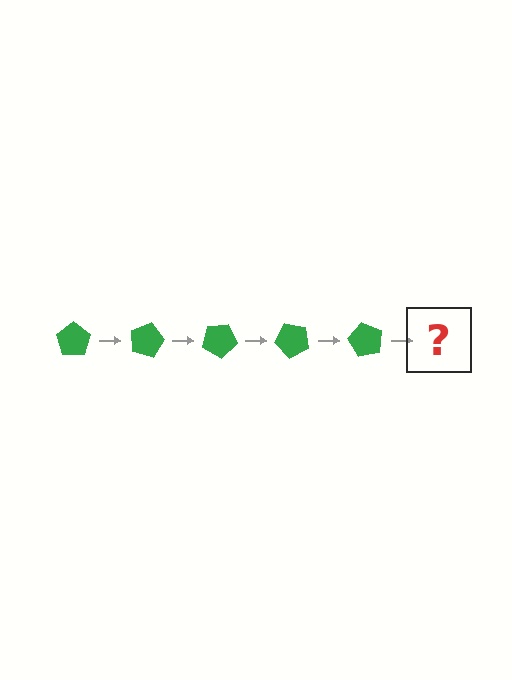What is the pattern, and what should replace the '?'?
The pattern is that the pentagon rotates 15 degrees each step. The '?' should be a green pentagon rotated 75 degrees.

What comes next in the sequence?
The next element should be a green pentagon rotated 75 degrees.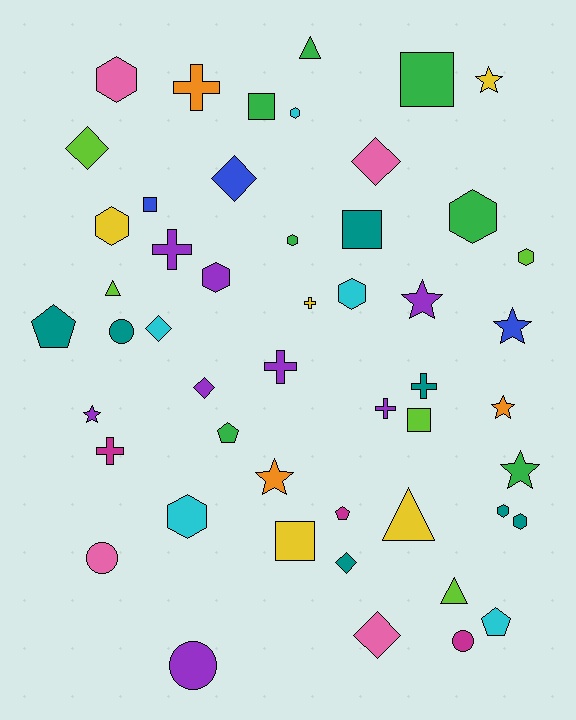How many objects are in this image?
There are 50 objects.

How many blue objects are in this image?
There are 3 blue objects.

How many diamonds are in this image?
There are 7 diamonds.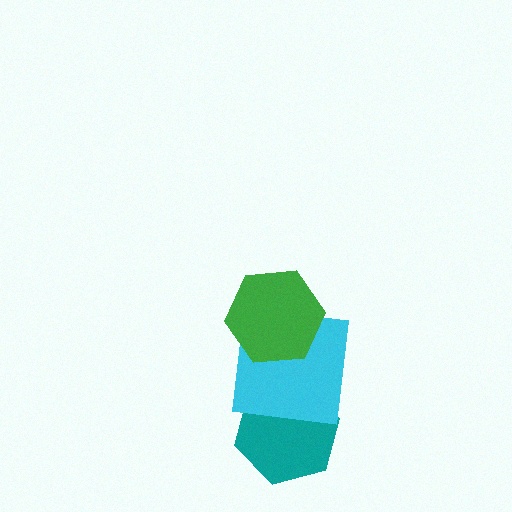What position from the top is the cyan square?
The cyan square is 2nd from the top.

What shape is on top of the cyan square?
The green hexagon is on top of the cyan square.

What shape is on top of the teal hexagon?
The cyan square is on top of the teal hexagon.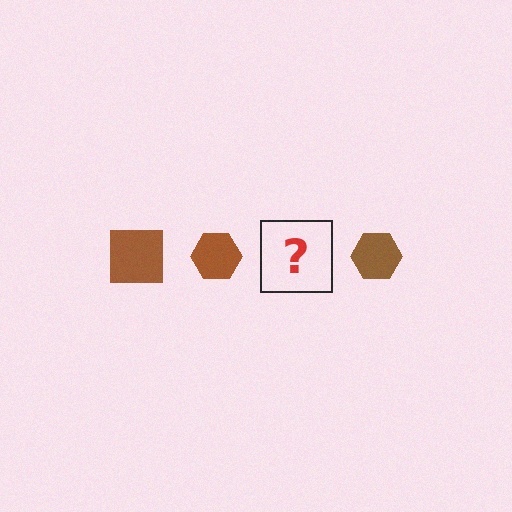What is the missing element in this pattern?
The missing element is a brown square.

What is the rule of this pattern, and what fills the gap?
The rule is that the pattern cycles through square, hexagon shapes in brown. The gap should be filled with a brown square.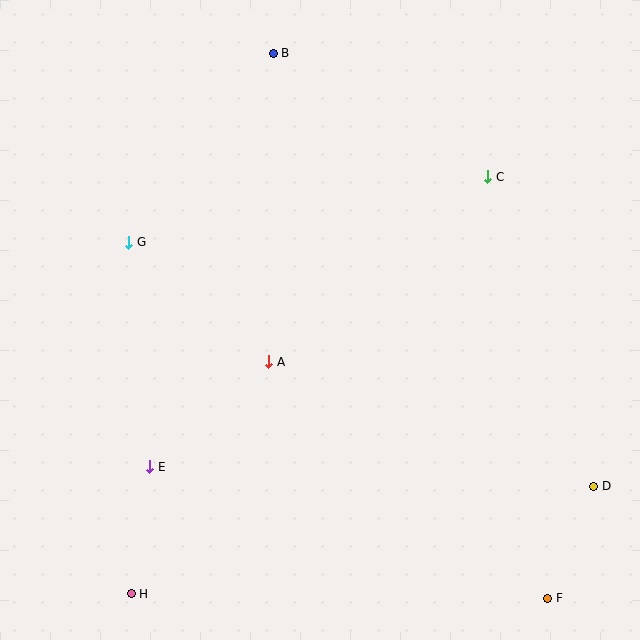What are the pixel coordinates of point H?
Point H is at (131, 594).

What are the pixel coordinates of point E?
Point E is at (150, 467).